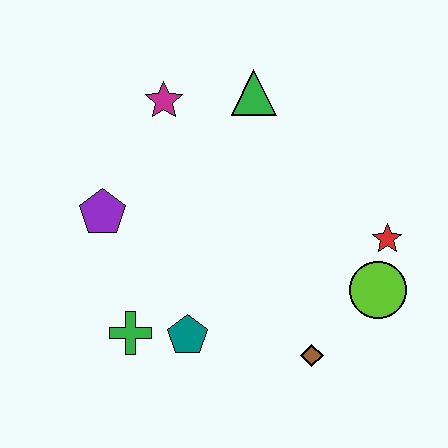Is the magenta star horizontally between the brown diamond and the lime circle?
No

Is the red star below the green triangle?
Yes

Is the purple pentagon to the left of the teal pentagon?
Yes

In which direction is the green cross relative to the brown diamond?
The green cross is to the left of the brown diamond.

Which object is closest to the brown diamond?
The lime circle is closest to the brown diamond.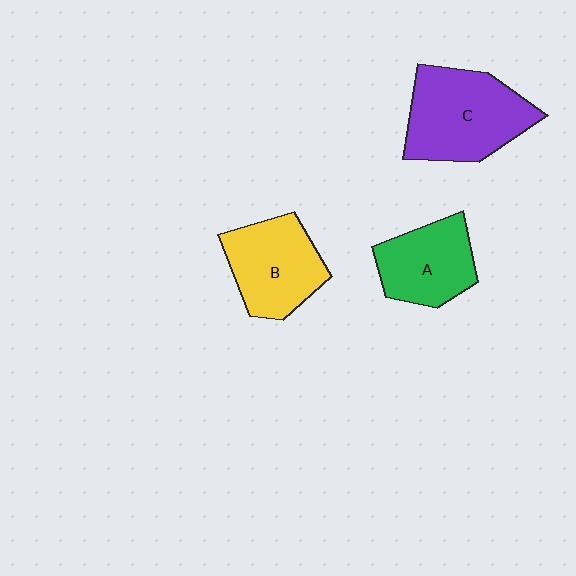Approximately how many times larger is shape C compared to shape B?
Approximately 1.3 times.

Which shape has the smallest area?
Shape A (green).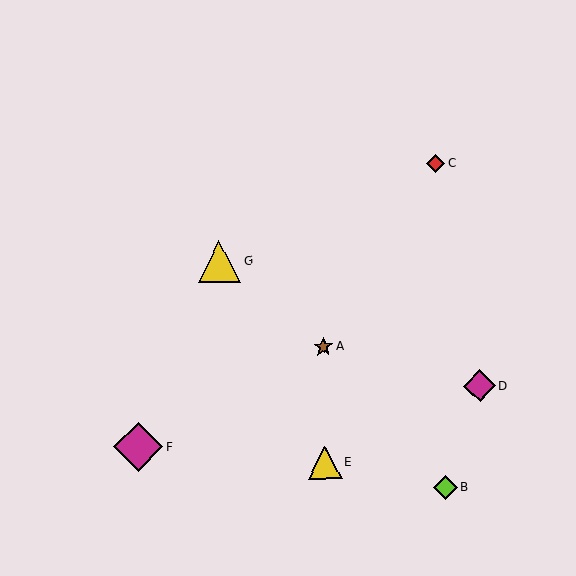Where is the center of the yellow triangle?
The center of the yellow triangle is at (219, 261).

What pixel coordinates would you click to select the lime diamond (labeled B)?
Click at (445, 487) to select the lime diamond B.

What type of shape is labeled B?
Shape B is a lime diamond.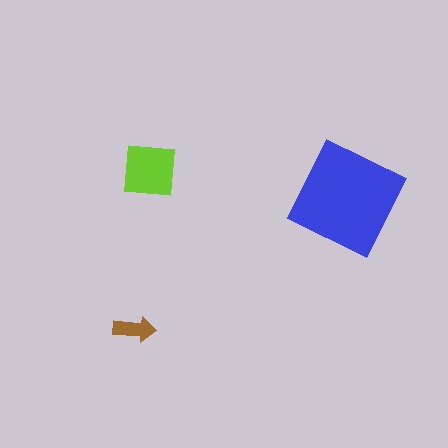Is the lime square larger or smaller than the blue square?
Smaller.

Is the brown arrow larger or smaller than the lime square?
Smaller.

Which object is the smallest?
The brown arrow.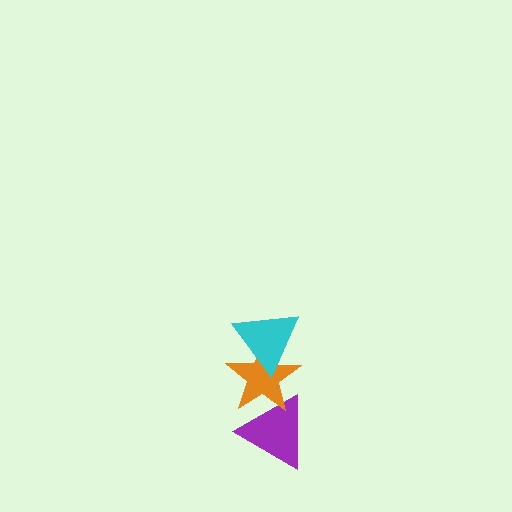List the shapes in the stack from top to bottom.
From top to bottom: the cyan triangle, the orange star, the purple triangle.